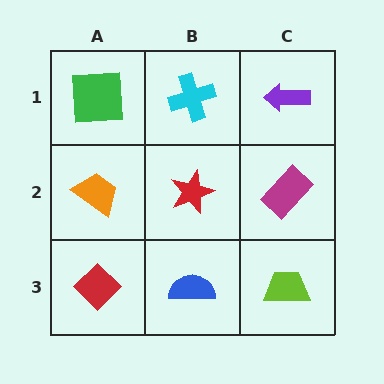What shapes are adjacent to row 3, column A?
An orange trapezoid (row 2, column A), a blue semicircle (row 3, column B).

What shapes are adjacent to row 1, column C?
A magenta rectangle (row 2, column C), a cyan cross (row 1, column B).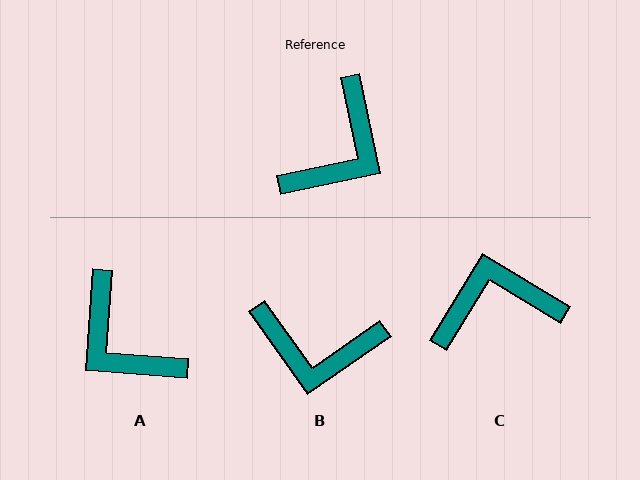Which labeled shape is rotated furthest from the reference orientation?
C, about 137 degrees away.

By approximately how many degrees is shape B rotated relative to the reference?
Approximately 67 degrees clockwise.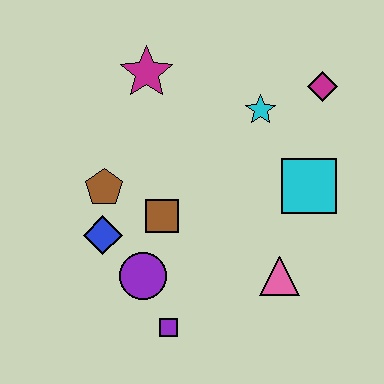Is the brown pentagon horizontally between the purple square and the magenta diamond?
No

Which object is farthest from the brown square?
The magenta diamond is farthest from the brown square.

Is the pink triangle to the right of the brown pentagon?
Yes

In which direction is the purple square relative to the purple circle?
The purple square is below the purple circle.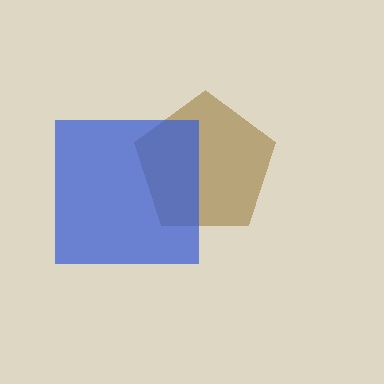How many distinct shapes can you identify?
There are 2 distinct shapes: a brown pentagon, a blue square.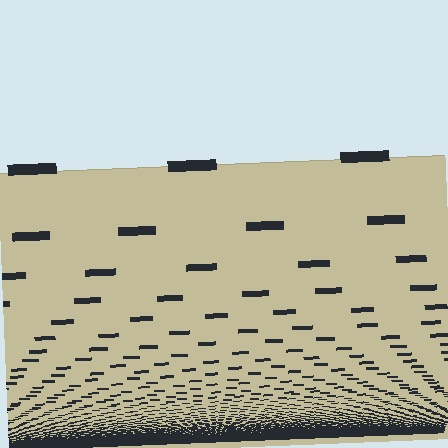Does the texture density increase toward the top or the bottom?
Density increases toward the bottom.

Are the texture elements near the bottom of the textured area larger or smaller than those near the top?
Smaller. The gradient is inverted — elements near the bottom are smaller and denser.